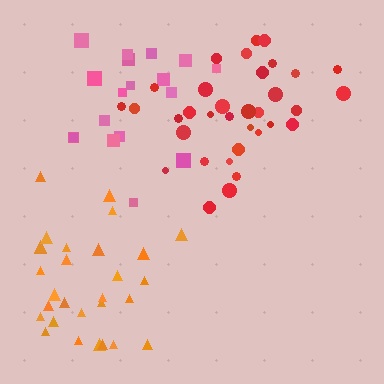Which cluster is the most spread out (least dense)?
Pink.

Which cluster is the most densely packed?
Red.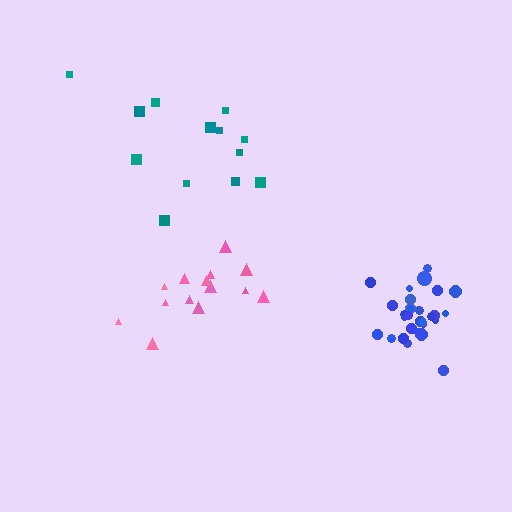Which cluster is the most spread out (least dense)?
Teal.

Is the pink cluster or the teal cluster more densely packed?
Pink.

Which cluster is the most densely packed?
Blue.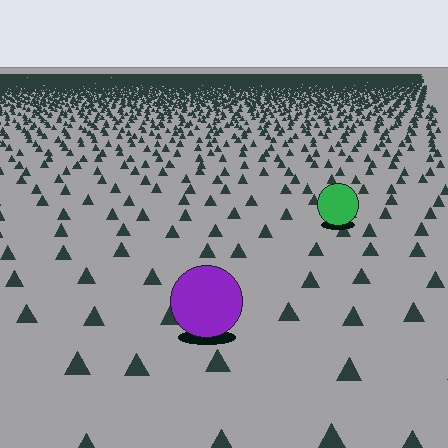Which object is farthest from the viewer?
The green circle is farthest from the viewer. It appears smaller and the ground texture around it is denser.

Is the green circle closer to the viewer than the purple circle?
No. The purple circle is closer — you can tell from the texture gradient: the ground texture is coarser near it.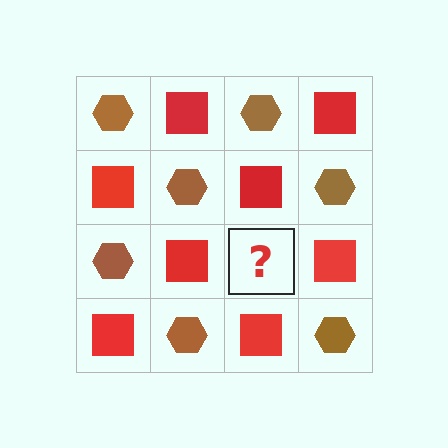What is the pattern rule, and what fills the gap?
The rule is that it alternates brown hexagon and red square in a checkerboard pattern. The gap should be filled with a brown hexagon.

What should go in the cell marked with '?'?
The missing cell should contain a brown hexagon.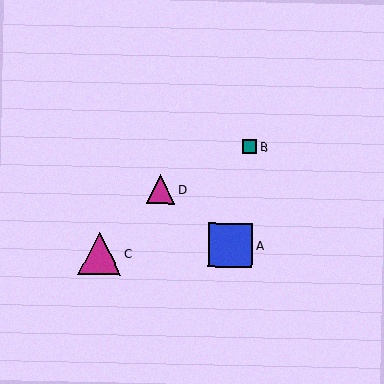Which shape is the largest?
The blue square (labeled A) is the largest.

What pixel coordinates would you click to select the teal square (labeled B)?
Click at (250, 147) to select the teal square B.